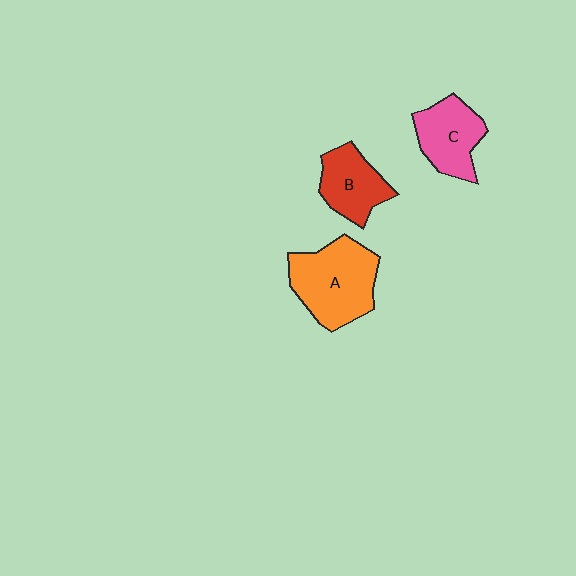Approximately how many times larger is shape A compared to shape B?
Approximately 1.6 times.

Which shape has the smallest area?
Shape B (red).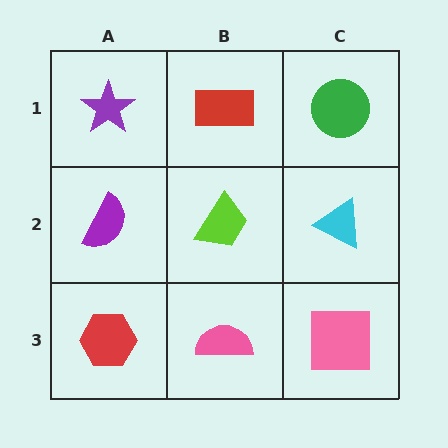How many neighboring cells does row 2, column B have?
4.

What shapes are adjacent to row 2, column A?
A purple star (row 1, column A), a red hexagon (row 3, column A), a lime trapezoid (row 2, column B).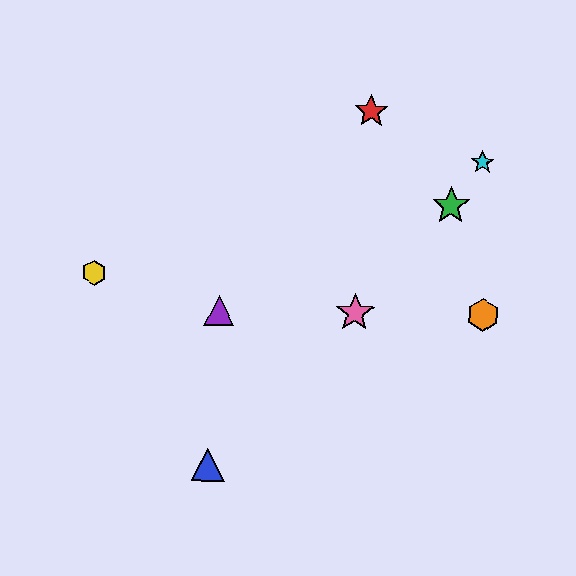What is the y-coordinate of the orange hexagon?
The orange hexagon is at y≈315.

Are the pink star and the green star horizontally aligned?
No, the pink star is at y≈313 and the green star is at y≈206.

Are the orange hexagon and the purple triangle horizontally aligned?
Yes, both are at y≈315.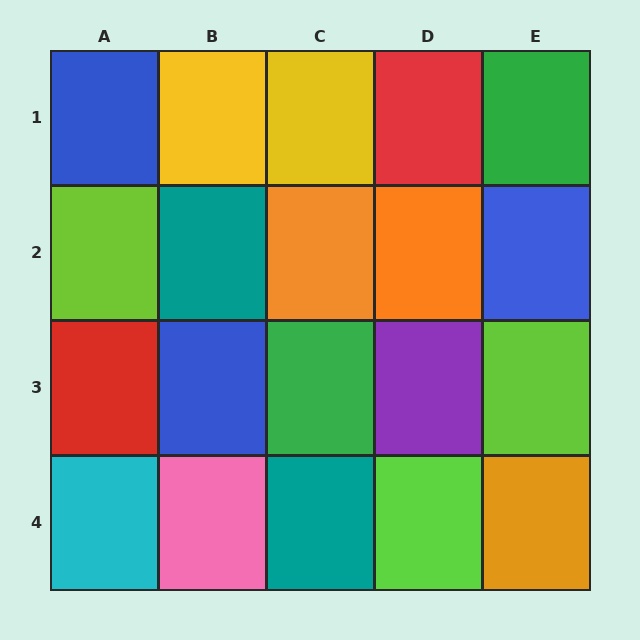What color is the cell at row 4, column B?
Pink.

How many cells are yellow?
2 cells are yellow.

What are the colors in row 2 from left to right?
Lime, teal, orange, orange, blue.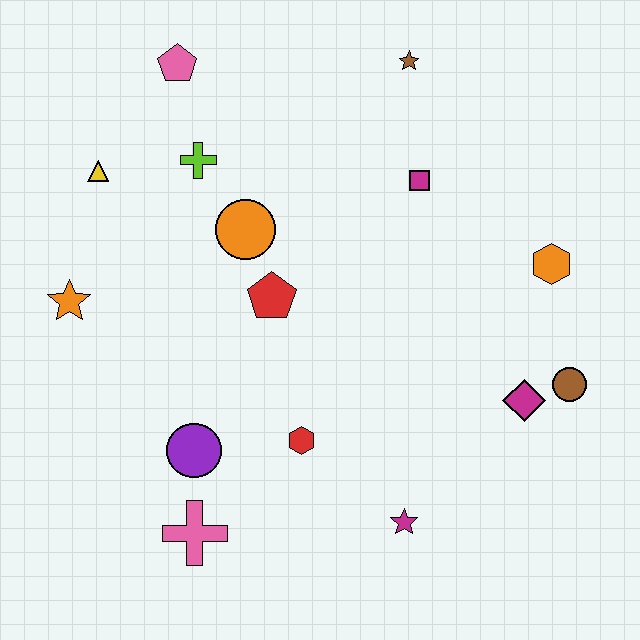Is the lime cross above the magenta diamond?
Yes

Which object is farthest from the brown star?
The pink cross is farthest from the brown star.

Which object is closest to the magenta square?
The brown star is closest to the magenta square.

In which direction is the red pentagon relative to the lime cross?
The red pentagon is below the lime cross.